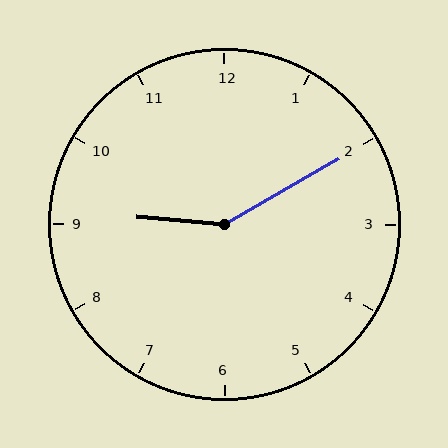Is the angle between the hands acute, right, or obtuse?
It is obtuse.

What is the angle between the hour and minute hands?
Approximately 145 degrees.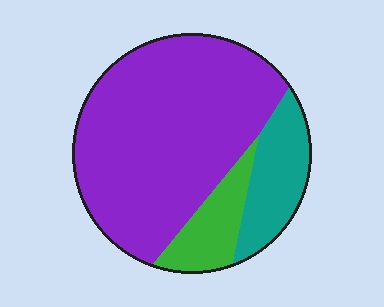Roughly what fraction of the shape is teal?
Teal takes up about one sixth (1/6) of the shape.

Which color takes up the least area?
Green, at roughly 15%.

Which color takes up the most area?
Purple, at roughly 70%.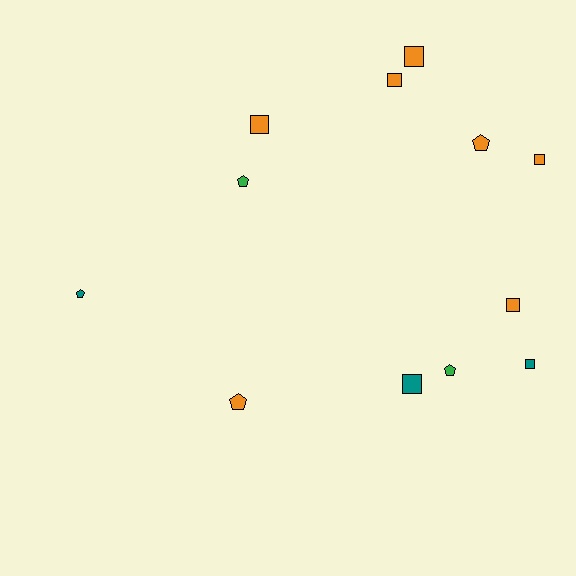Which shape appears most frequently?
Square, with 7 objects.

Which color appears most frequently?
Orange, with 7 objects.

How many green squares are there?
There are no green squares.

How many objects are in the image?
There are 12 objects.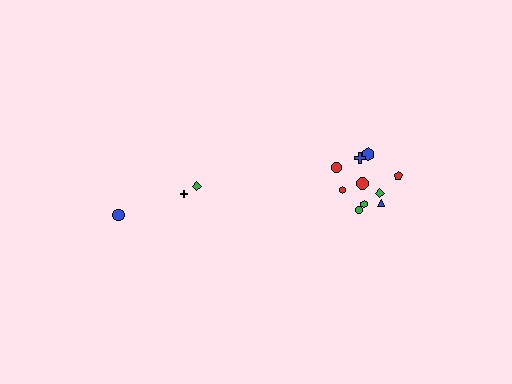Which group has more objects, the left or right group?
The right group.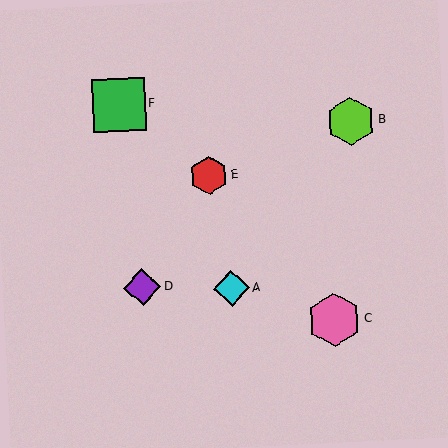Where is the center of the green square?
The center of the green square is at (119, 105).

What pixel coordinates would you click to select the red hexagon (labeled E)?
Click at (209, 175) to select the red hexagon E.